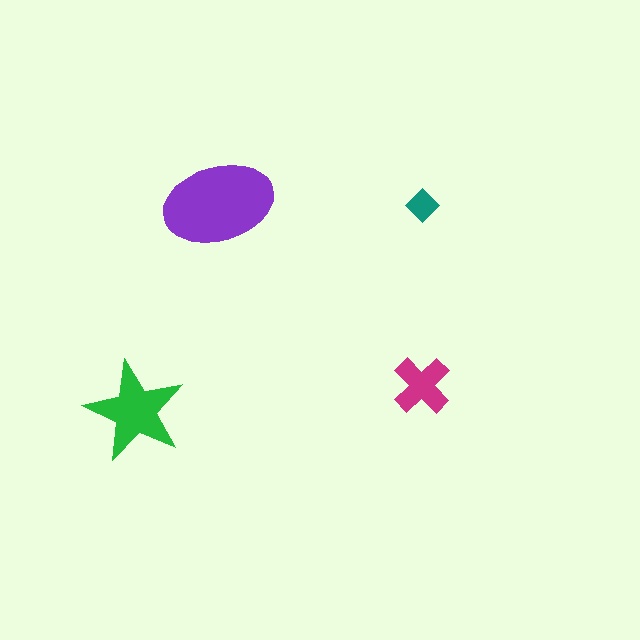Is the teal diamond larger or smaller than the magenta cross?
Smaller.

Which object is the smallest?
The teal diamond.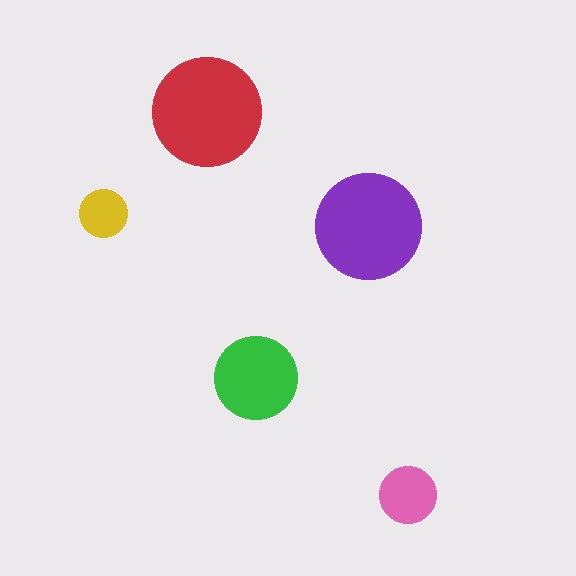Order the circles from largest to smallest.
the red one, the purple one, the green one, the pink one, the yellow one.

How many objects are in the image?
There are 5 objects in the image.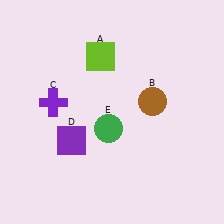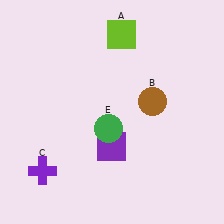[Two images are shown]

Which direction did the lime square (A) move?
The lime square (A) moved up.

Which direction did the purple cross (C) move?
The purple cross (C) moved down.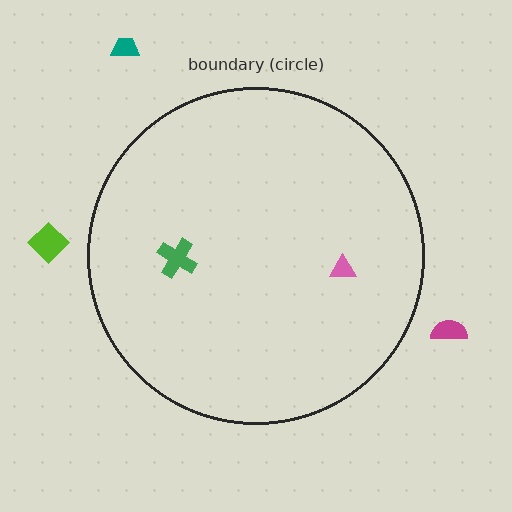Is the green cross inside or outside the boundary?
Inside.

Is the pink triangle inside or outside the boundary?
Inside.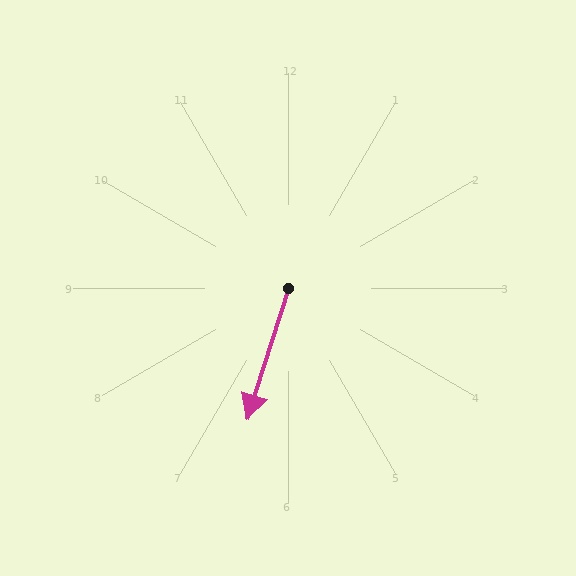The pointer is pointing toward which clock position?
Roughly 7 o'clock.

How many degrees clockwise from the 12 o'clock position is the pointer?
Approximately 197 degrees.